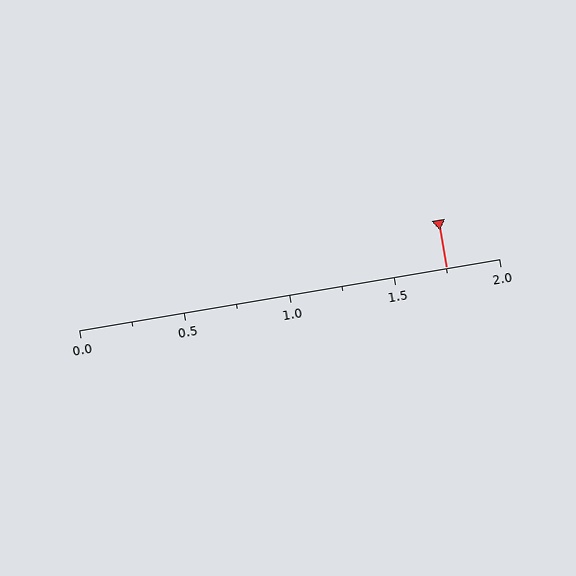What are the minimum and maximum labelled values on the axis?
The axis runs from 0.0 to 2.0.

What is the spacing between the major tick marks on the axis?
The major ticks are spaced 0.5 apart.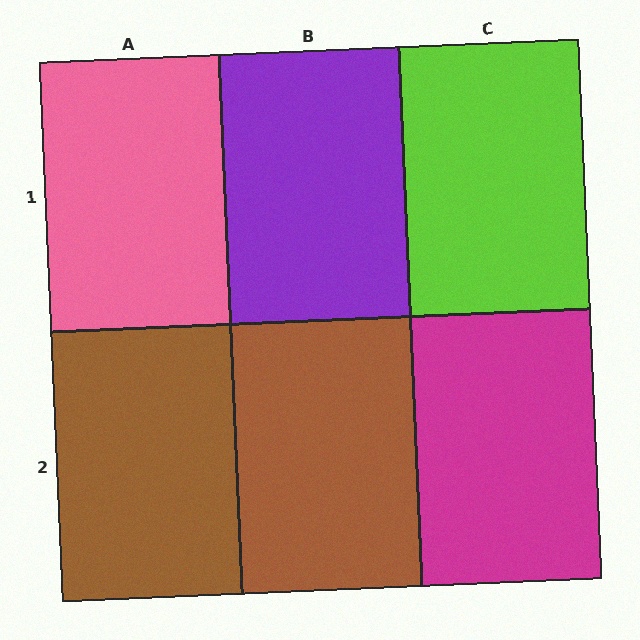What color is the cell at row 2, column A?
Brown.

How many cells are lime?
1 cell is lime.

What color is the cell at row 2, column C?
Magenta.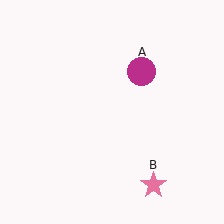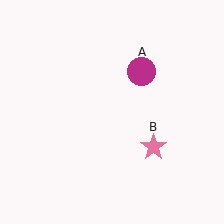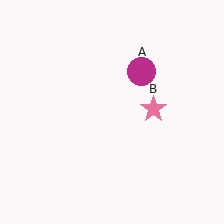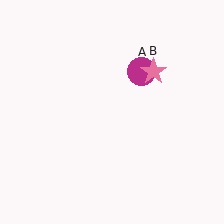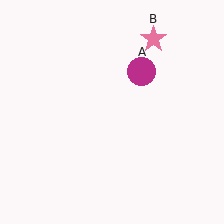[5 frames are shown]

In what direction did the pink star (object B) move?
The pink star (object B) moved up.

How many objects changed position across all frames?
1 object changed position: pink star (object B).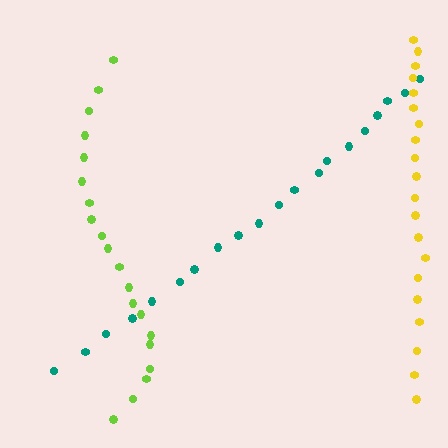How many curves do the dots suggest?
There are 3 distinct paths.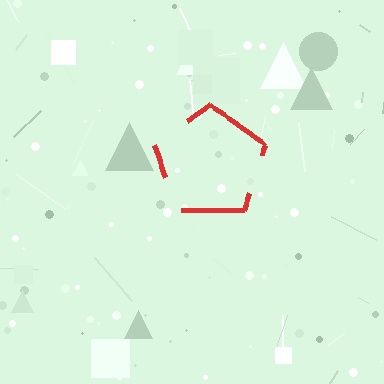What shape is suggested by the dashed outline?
The dashed outline suggests a pentagon.